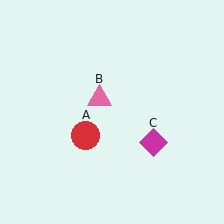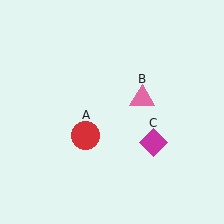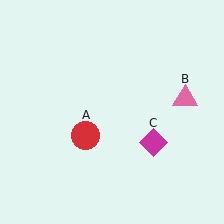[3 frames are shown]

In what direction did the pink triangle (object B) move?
The pink triangle (object B) moved right.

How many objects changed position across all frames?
1 object changed position: pink triangle (object B).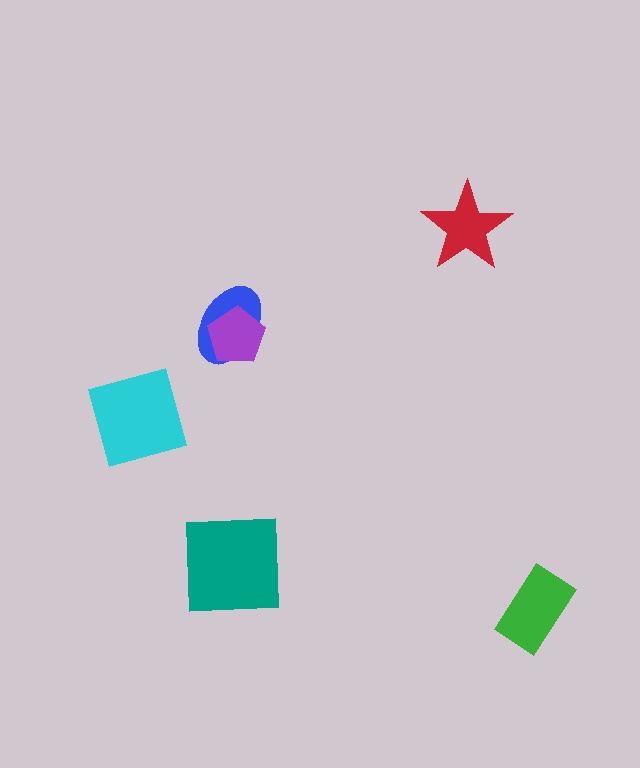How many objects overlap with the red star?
0 objects overlap with the red star.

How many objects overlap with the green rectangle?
0 objects overlap with the green rectangle.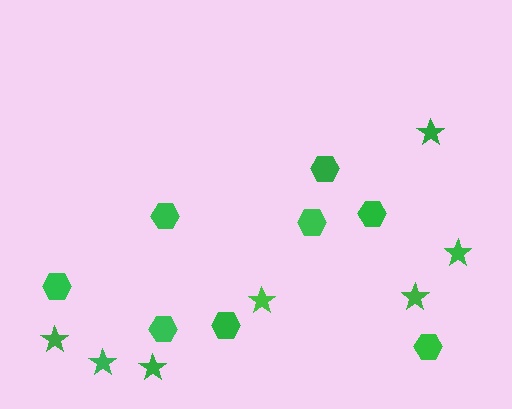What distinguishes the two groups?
There are 2 groups: one group of stars (7) and one group of hexagons (8).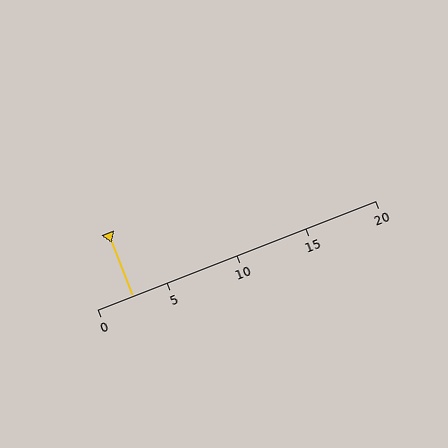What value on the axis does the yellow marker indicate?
The marker indicates approximately 2.5.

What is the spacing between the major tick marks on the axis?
The major ticks are spaced 5 apart.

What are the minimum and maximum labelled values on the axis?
The axis runs from 0 to 20.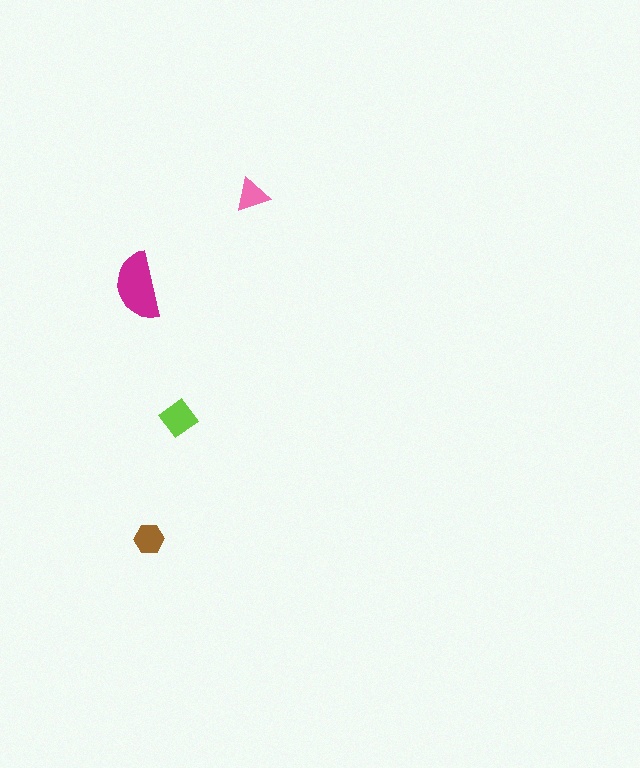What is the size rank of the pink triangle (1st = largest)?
4th.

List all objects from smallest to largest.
The pink triangle, the brown hexagon, the lime diamond, the magenta semicircle.